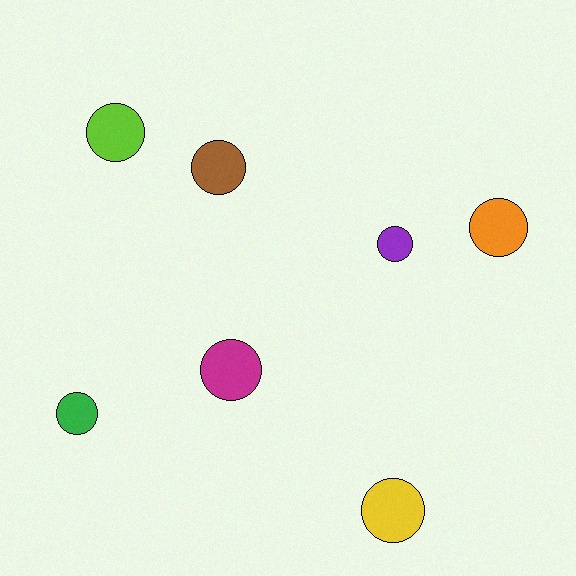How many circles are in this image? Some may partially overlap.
There are 7 circles.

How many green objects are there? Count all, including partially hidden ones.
There is 1 green object.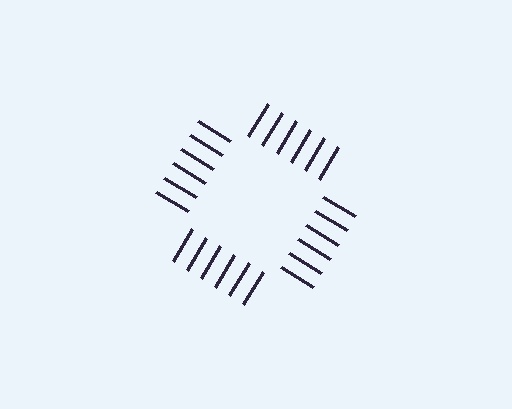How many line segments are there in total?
24 — 6 along each of the 4 edges.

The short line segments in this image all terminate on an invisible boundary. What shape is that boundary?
An illusory square — the line segments terminate on its edges but no continuous stroke is drawn.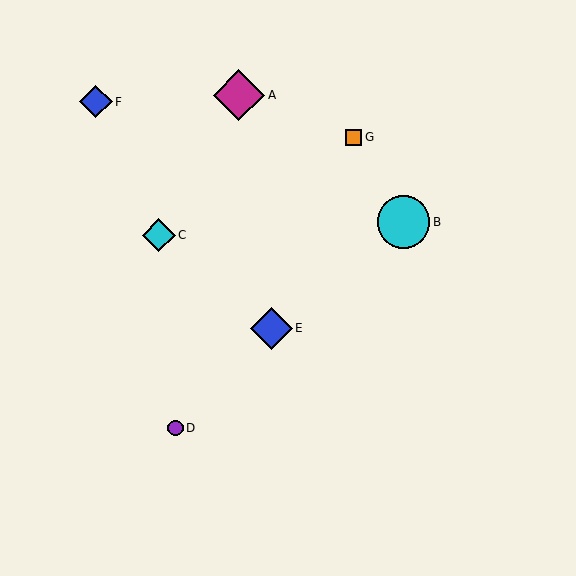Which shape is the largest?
The cyan circle (labeled B) is the largest.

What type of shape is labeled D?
Shape D is a purple circle.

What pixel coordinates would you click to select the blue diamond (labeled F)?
Click at (96, 102) to select the blue diamond F.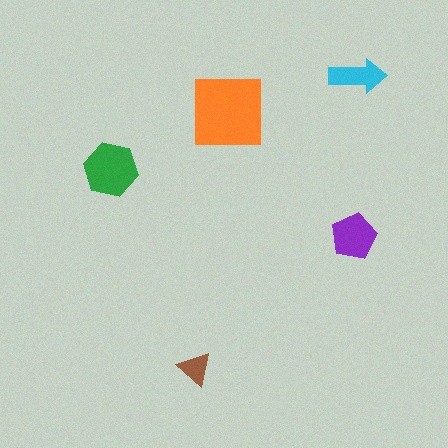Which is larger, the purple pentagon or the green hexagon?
The green hexagon.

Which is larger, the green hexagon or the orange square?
The orange square.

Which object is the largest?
The orange square.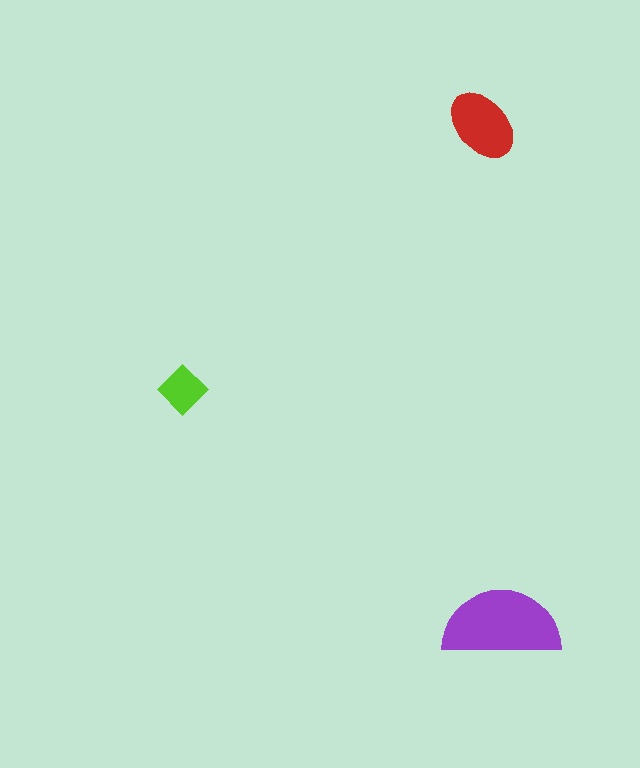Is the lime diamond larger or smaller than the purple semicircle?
Smaller.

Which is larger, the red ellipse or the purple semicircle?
The purple semicircle.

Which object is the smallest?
The lime diamond.